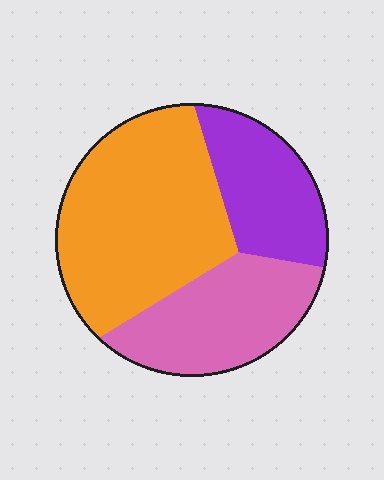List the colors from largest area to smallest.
From largest to smallest: orange, pink, purple.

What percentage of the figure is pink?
Pink covers about 30% of the figure.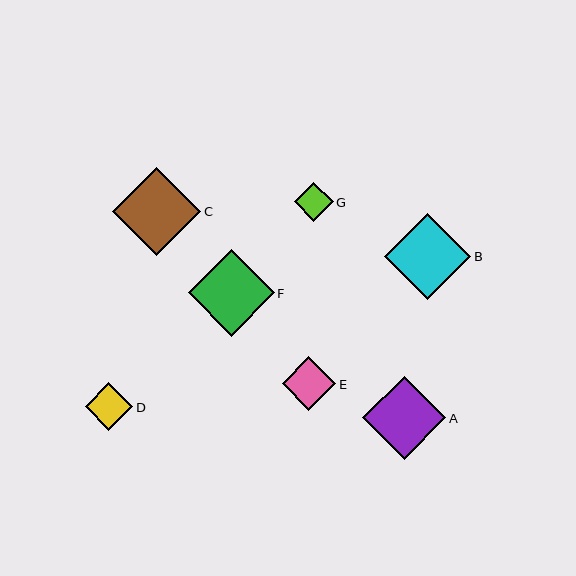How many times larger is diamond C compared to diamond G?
Diamond C is approximately 2.2 times the size of diamond G.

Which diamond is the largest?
Diamond C is the largest with a size of approximately 88 pixels.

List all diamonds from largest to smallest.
From largest to smallest: C, B, F, A, E, D, G.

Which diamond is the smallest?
Diamond G is the smallest with a size of approximately 39 pixels.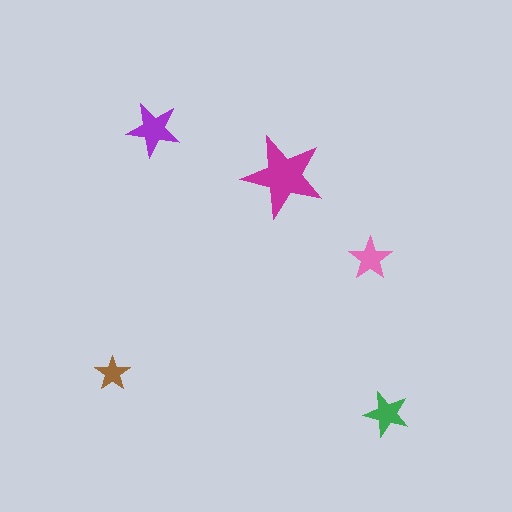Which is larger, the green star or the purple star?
The purple one.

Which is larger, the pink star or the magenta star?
The magenta one.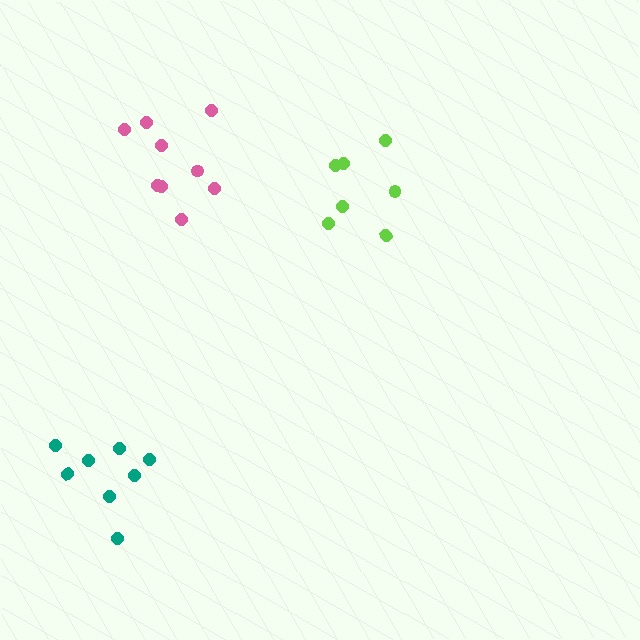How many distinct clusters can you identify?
There are 3 distinct clusters.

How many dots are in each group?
Group 1: 8 dots, Group 2: 9 dots, Group 3: 7 dots (24 total).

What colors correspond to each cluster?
The clusters are colored: teal, pink, lime.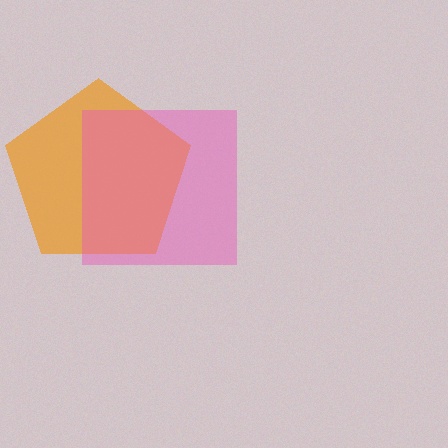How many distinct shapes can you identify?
There are 2 distinct shapes: an orange pentagon, a pink square.